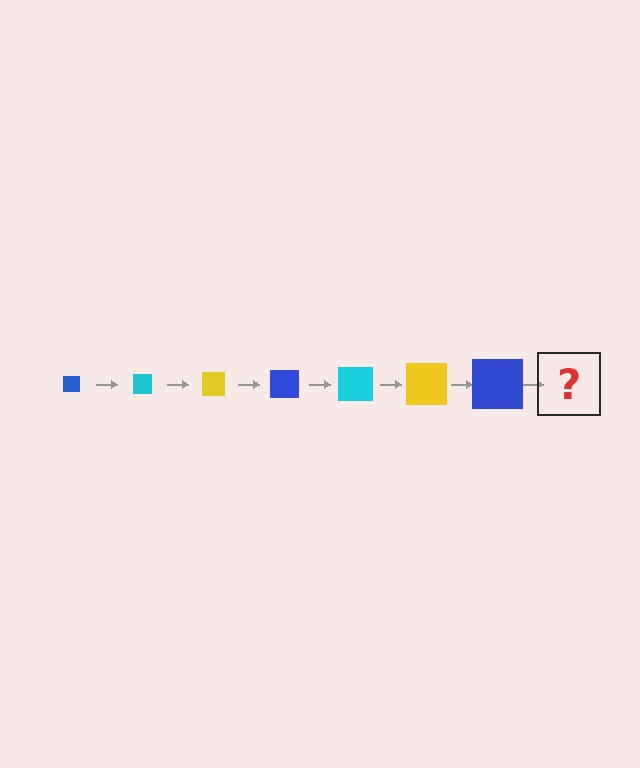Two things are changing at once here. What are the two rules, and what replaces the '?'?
The two rules are that the square grows larger each step and the color cycles through blue, cyan, and yellow. The '?' should be a cyan square, larger than the previous one.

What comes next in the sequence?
The next element should be a cyan square, larger than the previous one.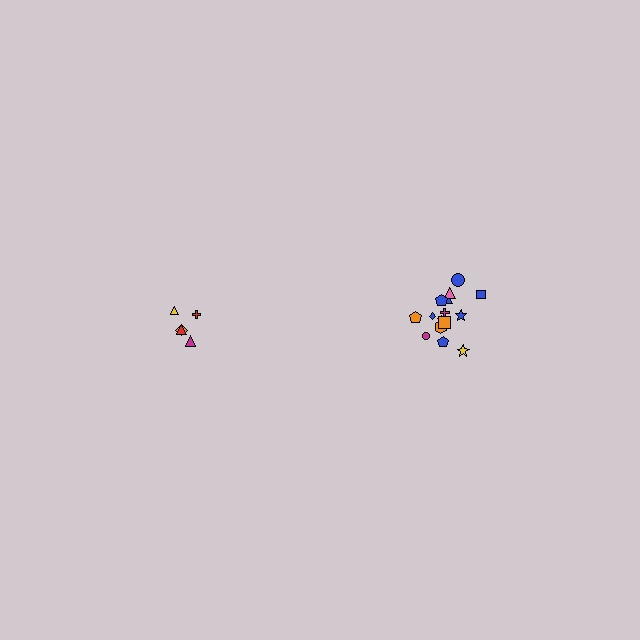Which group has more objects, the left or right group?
The right group.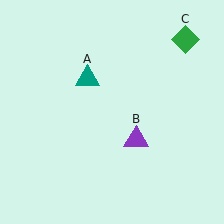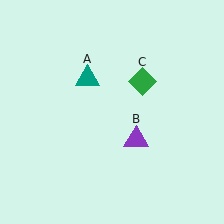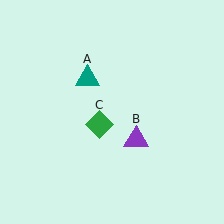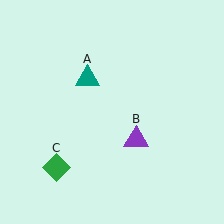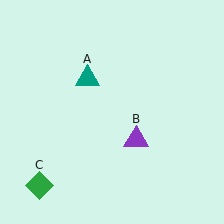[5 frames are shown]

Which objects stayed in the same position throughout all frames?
Teal triangle (object A) and purple triangle (object B) remained stationary.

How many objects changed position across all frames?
1 object changed position: green diamond (object C).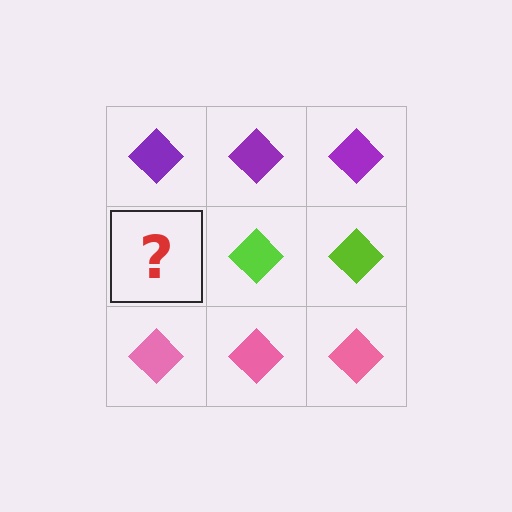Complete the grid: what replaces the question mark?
The question mark should be replaced with a lime diamond.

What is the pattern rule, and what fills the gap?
The rule is that each row has a consistent color. The gap should be filled with a lime diamond.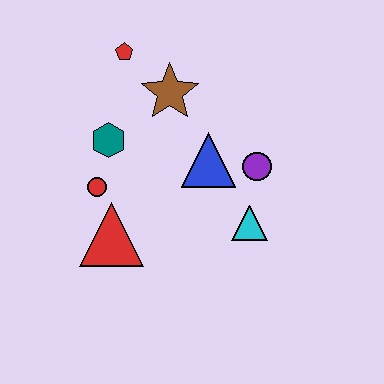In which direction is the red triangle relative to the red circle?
The red triangle is below the red circle.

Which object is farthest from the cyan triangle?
The red pentagon is farthest from the cyan triangle.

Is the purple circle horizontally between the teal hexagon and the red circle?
No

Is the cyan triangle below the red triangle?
No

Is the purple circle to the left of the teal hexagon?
No